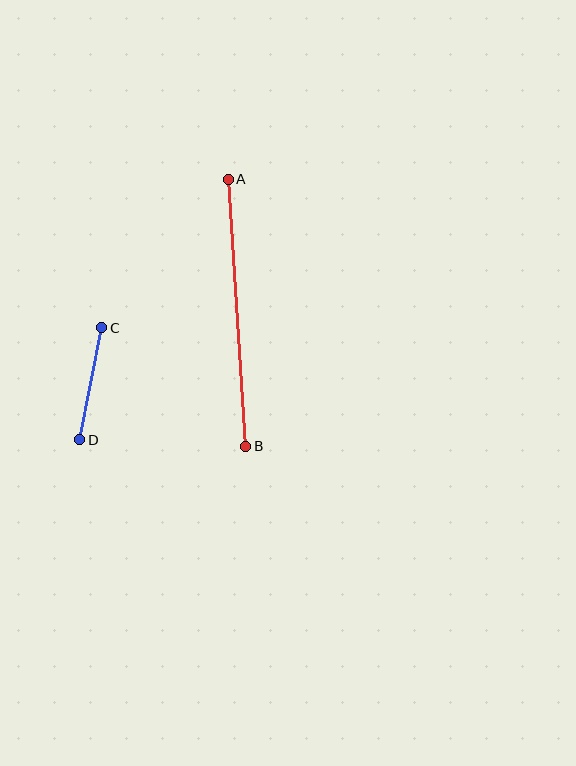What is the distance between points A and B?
The distance is approximately 267 pixels.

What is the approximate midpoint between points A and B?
The midpoint is at approximately (237, 313) pixels.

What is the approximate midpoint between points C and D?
The midpoint is at approximately (91, 384) pixels.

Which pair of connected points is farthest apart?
Points A and B are farthest apart.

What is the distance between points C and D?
The distance is approximately 114 pixels.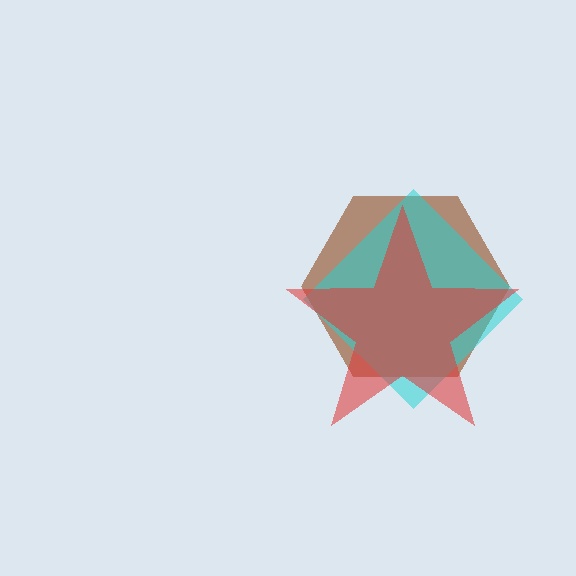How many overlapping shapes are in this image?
There are 3 overlapping shapes in the image.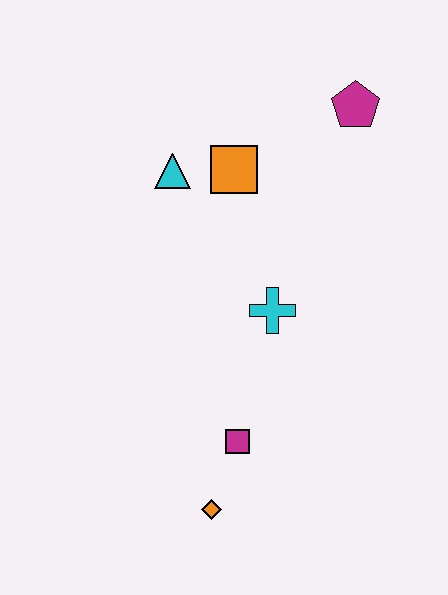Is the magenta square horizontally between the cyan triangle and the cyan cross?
Yes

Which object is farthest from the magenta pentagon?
The orange diamond is farthest from the magenta pentagon.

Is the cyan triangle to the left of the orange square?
Yes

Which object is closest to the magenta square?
The orange diamond is closest to the magenta square.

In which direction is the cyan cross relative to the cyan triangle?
The cyan cross is below the cyan triangle.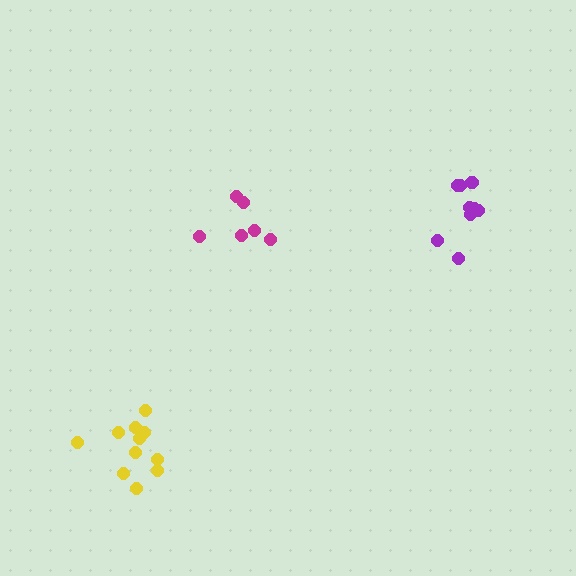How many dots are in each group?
Group 1: 11 dots, Group 2: 6 dots, Group 3: 9 dots (26 total).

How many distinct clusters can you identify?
There are 3 distinct clusters.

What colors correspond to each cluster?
The clusters are colored: yellow, magenta, purple.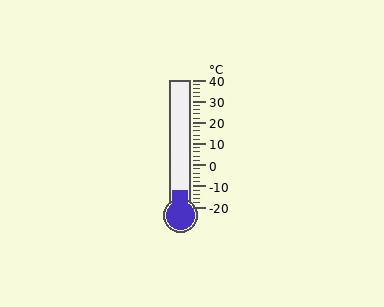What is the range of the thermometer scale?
The thermometer scale ranges from -20°C to 40°C.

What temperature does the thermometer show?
The thermometer shows approximately -12°C.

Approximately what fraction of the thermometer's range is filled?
The thermometer is filled to approximately 15% of its range.